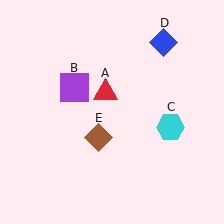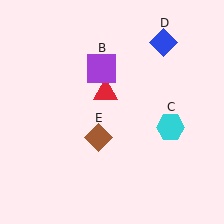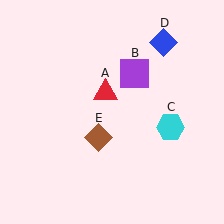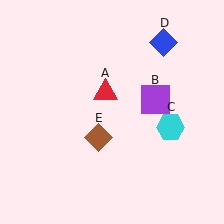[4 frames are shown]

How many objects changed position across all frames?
1 object changed position: purple square (object B).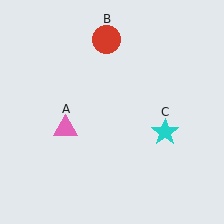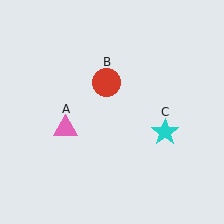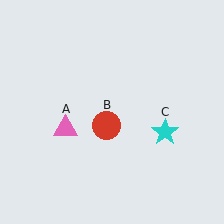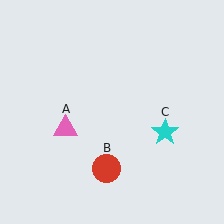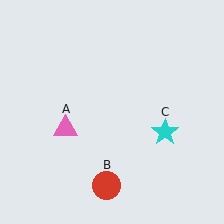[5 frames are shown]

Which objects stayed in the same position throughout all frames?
Pink triangle (object A) and cyan star (object C) remained stationary.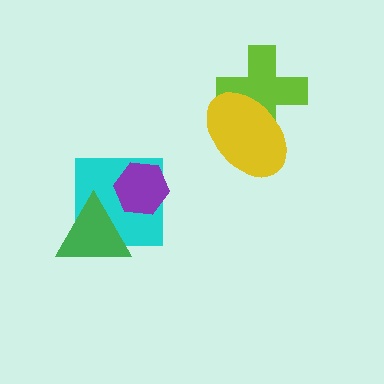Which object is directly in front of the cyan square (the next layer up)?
The green triangle is directly in front of the cyan square.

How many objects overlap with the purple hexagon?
1 object overlaps with the purple hexagon.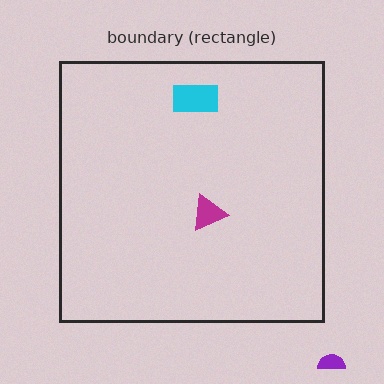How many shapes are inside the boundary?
2 inside, 1 outside.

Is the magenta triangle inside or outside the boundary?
Inside.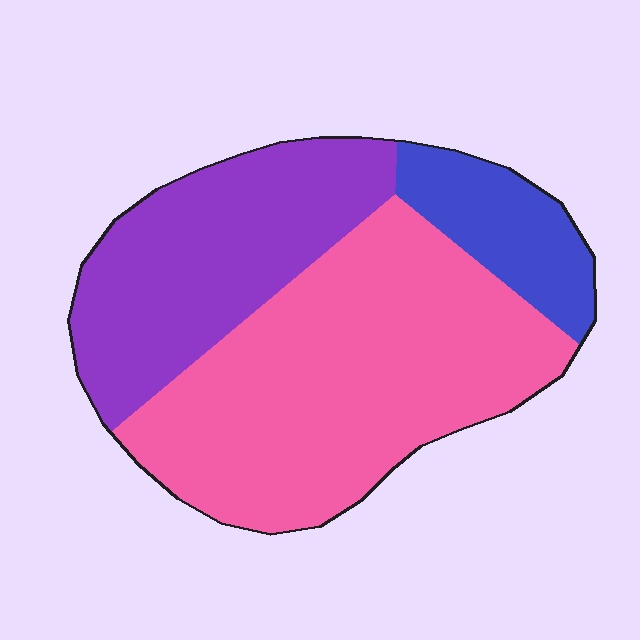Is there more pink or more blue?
Pink.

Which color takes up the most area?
Pink, at roughly 55%.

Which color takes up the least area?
Blue, at roughly 15%.